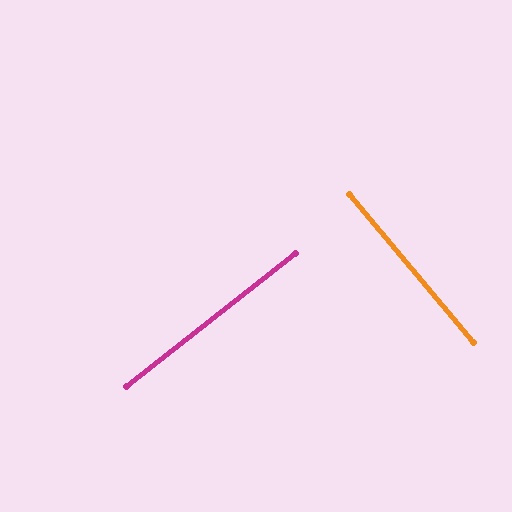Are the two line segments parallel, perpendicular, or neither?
Perpendicular — they meet at approximately 88°.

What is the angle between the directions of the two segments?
Approximately 88 degrees.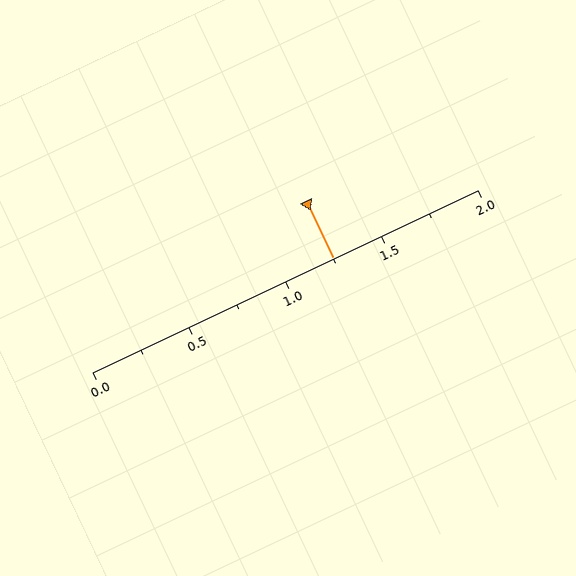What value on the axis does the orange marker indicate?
The marker indicates approximately 1.25.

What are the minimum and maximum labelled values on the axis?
The axis runs from 0.0 to 2.0.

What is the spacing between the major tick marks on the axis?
The major ticks are spaced 0.5 apart.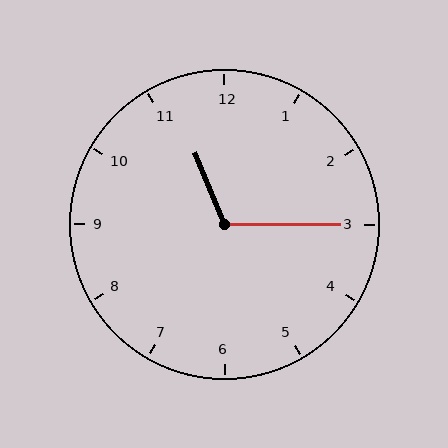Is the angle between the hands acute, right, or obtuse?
It is obtuse.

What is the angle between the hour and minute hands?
Approximately 112 degrees.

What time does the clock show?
11:15.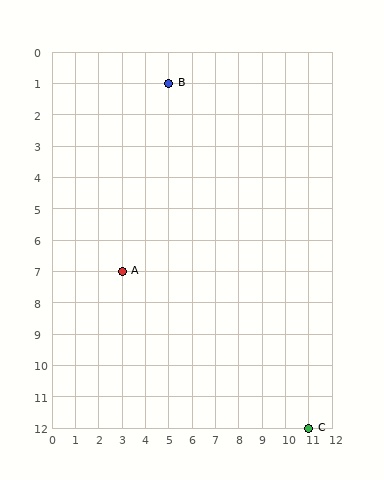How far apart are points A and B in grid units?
Points A and B are 2 columns and 6 rows apart (about 6.3 grid units diagonally).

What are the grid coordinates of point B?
Point B is at grid coordinates (5, 1).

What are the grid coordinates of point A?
Point A is at grid coordinates (3, 7).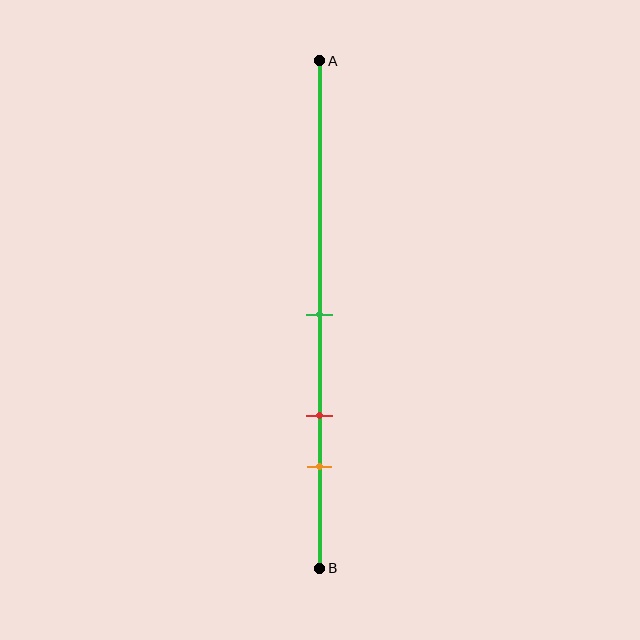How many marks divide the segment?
There are 3 marks dividing the segment.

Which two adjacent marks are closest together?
The red and orange marks are the closest adjacent pair.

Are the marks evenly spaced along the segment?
Yes, the marks are approximately evenly spaced.